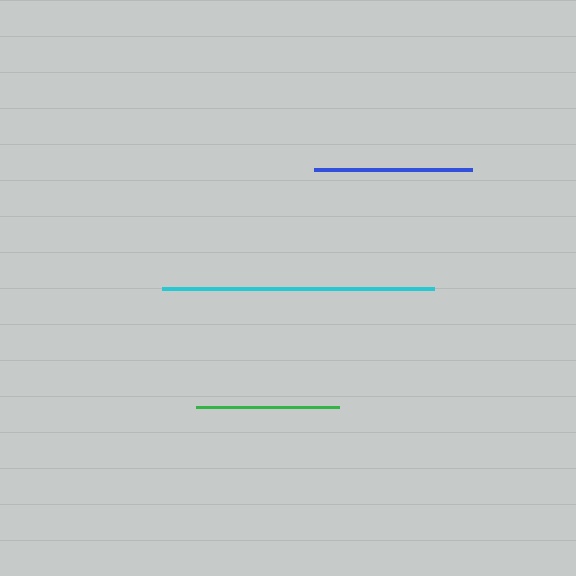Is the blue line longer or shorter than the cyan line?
The cyan line is longer than the blue line.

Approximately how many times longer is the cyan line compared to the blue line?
The cyan line is approximately 1.7 times the length of the blue line.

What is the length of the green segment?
The green segment is approximately 143 pixels long.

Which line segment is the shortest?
The green line is the shortest at approximately 143 pixels.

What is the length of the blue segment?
The blue segment is approximately 157 pixels long.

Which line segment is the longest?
The cyan line is the longest at approximately 272 pixels.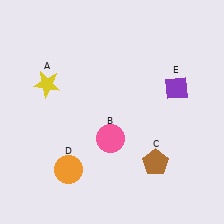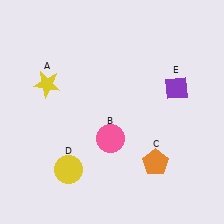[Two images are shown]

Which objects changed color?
C changed from brown to orange. D changed from orange to yellow.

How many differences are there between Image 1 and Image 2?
There are 2 differences between the two images.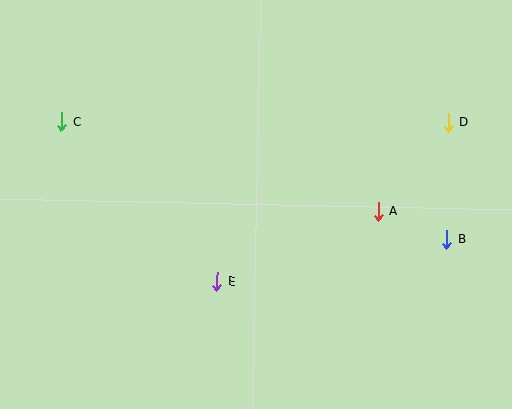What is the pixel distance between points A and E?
The distance between A and E is 176 pixels.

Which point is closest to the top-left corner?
Point C is closest to the top-left corner.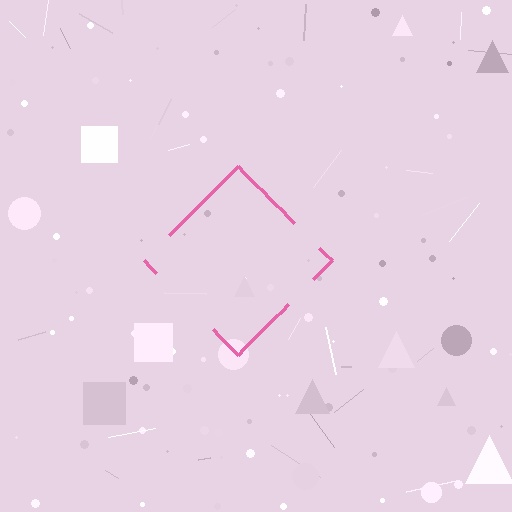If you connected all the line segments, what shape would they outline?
They would outline a diamond.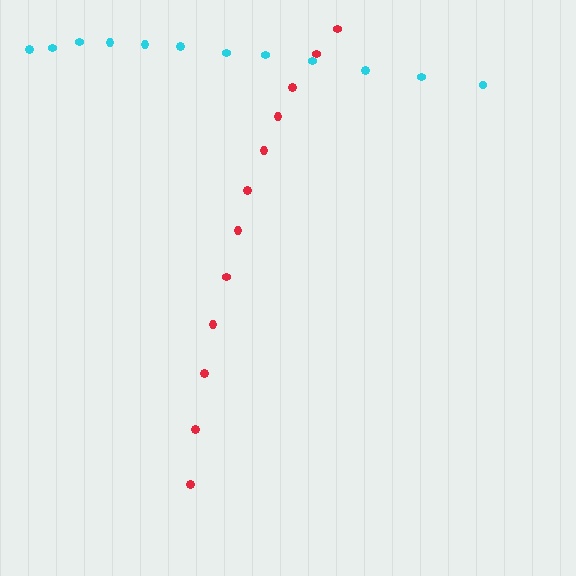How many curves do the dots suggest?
There are 2 distinct paths.